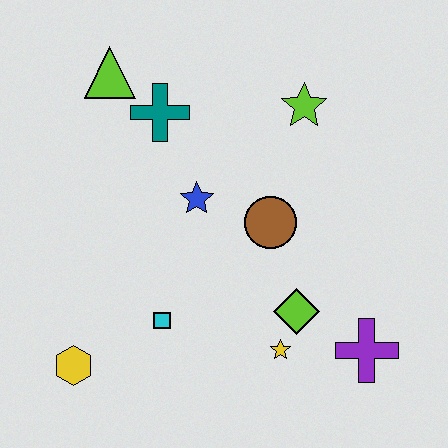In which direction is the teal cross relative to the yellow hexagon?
The teal cross is above the yellow hexagon.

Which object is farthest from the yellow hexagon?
The lime star is farthest from the yellow hexagon.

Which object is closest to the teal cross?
The lime triangle is closest to the teal cross.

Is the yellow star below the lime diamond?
Yes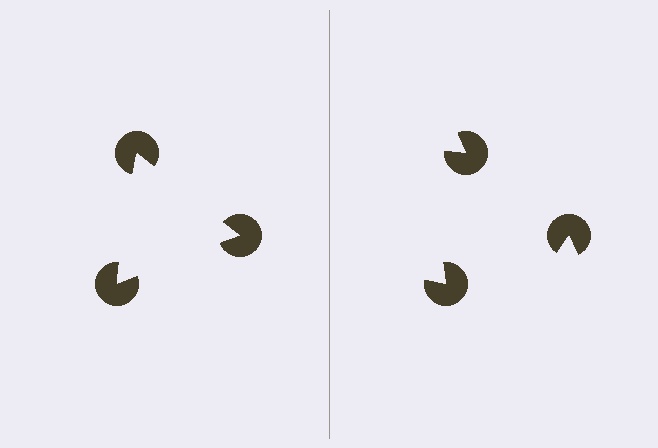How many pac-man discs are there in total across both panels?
6 — 3 on each side.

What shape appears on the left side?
An illusory triangle.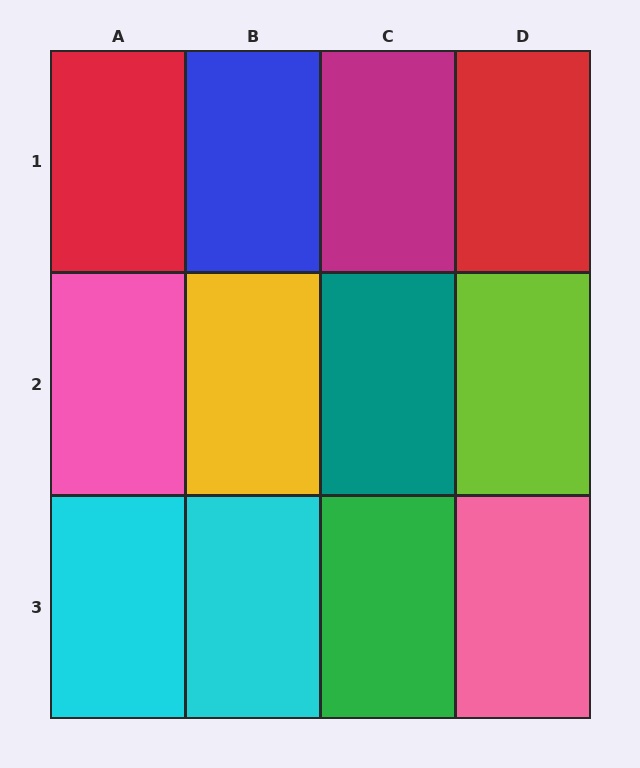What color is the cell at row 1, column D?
Red.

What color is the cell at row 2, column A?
Pink.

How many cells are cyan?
2 cells are cyan.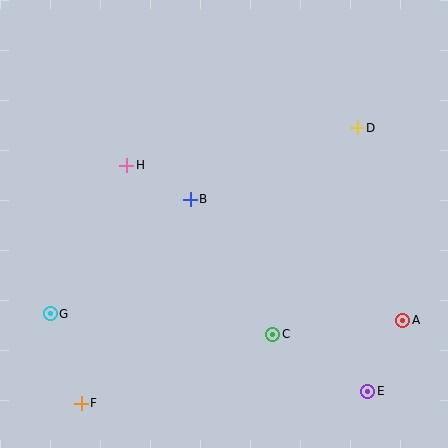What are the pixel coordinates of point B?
Point B is at (190, 199).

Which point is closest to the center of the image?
Point B at (190, 199) is closest to the center.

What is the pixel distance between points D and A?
The distance between D and A is 198 pixels.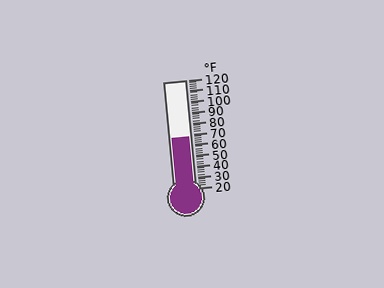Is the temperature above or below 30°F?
The temperature is above 30°F.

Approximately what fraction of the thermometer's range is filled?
The thermometer is filled to approximately 50% of its range.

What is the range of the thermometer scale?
The thermometer scale ranges from 20°F to 120°F.